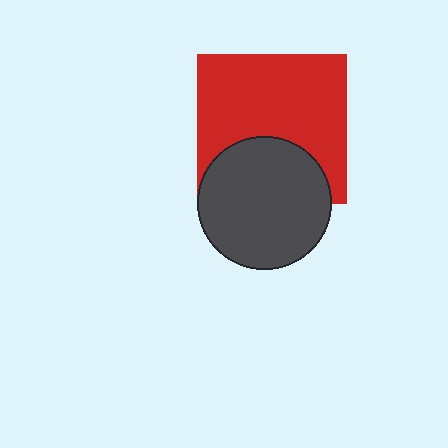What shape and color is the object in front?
The object in front is a dark gray circle.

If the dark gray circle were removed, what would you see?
You would see the complete red square.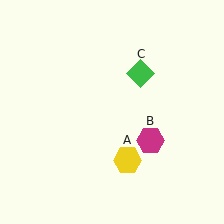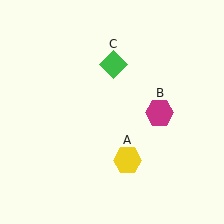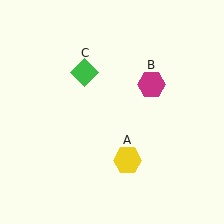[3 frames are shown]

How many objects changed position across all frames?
2 objects changed position: magenta hexagon (object B), green diamond (object C).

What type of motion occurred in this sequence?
The magenta hexagon (object B), green diamond (object C) rotated counterclockwise around the center of the scene.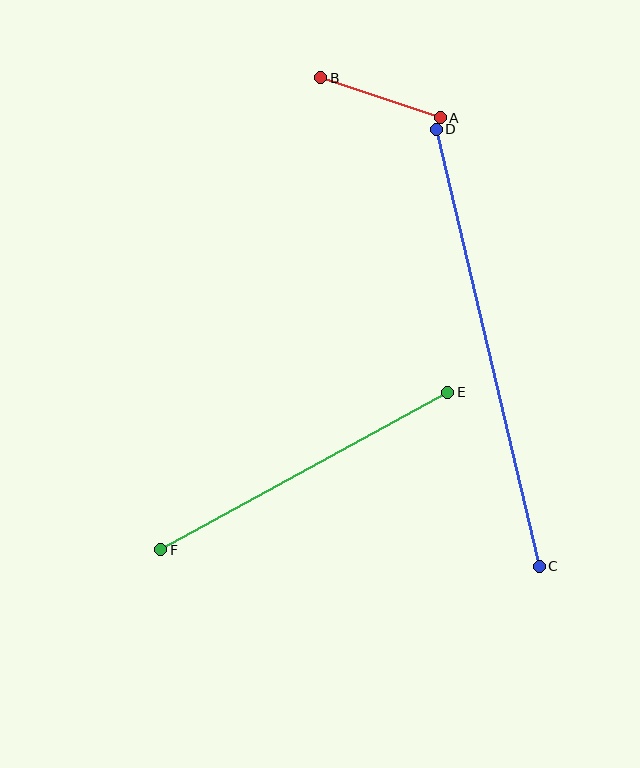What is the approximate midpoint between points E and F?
The midpoint is at approximately (304, 471) pixels.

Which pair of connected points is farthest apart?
Points C and D are farthest apart.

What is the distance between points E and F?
The distance is approximately 327 pixels.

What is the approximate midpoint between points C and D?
The midpoint is at approximately (488, 348) pixels.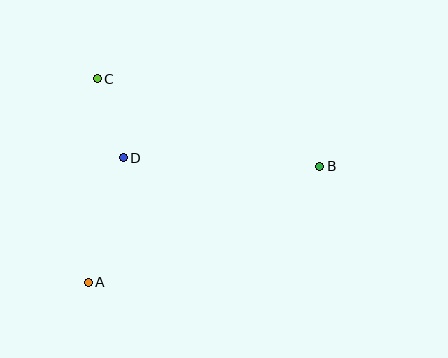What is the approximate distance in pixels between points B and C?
The distance between B and C is approximately 239 pixels.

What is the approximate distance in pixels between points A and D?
The distance between A and D is approximately 129 pixels.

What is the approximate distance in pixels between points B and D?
The distance between B and D is approximately 197 pixels.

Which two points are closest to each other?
Points C and D are closest to each other.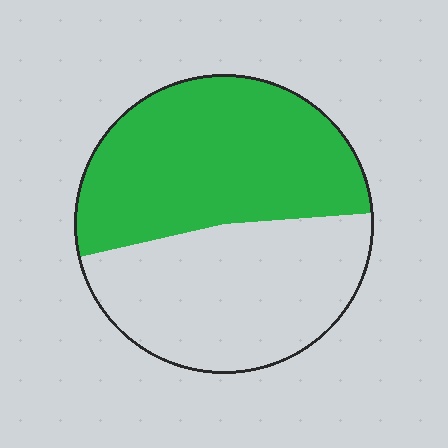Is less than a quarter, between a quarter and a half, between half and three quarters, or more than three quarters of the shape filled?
Between half and three quarters.